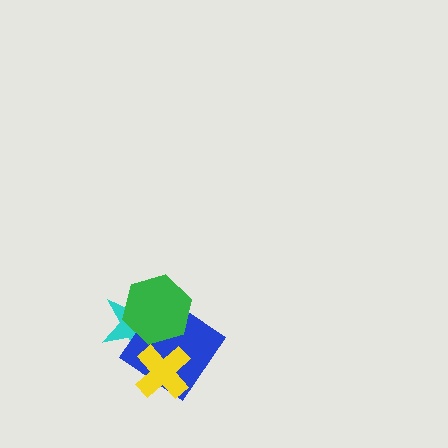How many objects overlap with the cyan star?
3 objects overlap with the cyan star.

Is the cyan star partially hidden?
Yes, it is partially covered by another shape.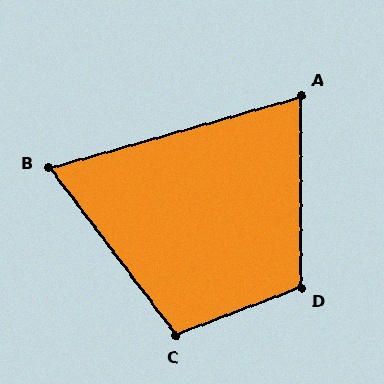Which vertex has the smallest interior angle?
B, at approximately 69 degrees.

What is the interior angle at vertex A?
Approximately 74 degrees (acute).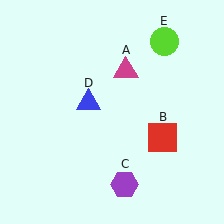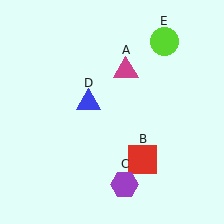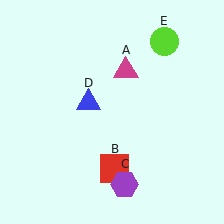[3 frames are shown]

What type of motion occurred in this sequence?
The red square (object B) rotated clockwise around the center of the scene.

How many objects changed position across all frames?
1 object changed position: red square (object B).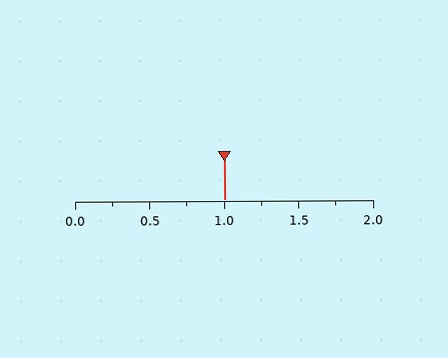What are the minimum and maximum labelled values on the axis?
The axis runs from 0.0 to 2.0.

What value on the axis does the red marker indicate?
The marker indicates approximately 1.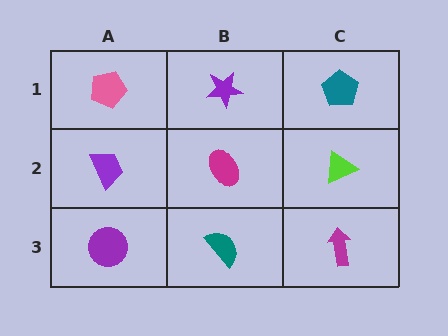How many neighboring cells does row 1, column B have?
3.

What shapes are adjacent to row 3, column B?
A magenta ellipse (row 2, column B), a purple circle (row 3, column A), a magenta arrow (row 3, column C).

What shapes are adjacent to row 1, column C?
A lime triangle (row 2, column C), a purple star (row 1, column B).